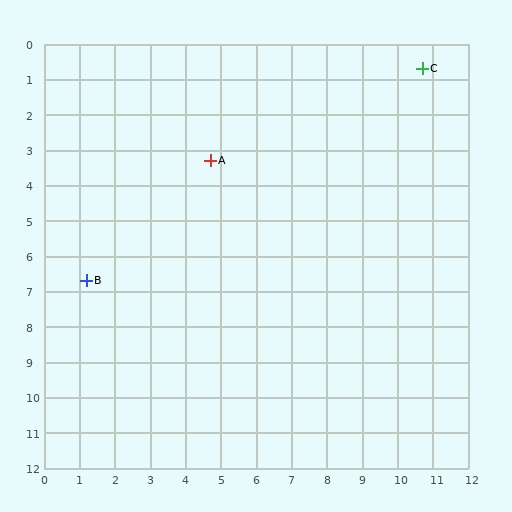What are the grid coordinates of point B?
Point B is at approximately (1.2, 6.7).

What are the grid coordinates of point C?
Point C is at approximately (10.7, 0.7).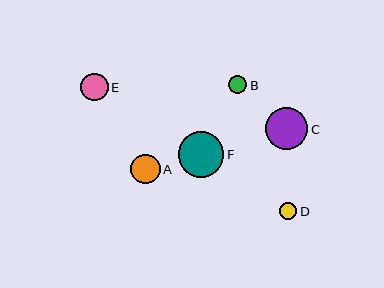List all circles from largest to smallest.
From largest to smallest: F, C, A, E, B, D.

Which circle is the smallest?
Circle D is the smallest with a size of approximately 17 pixels.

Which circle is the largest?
Circle F is the largest with a size of approximately 46 pixels.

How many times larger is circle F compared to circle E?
Circle F is approximately 1.6 times the size of circle E.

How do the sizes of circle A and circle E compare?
Circle A and circle E are approximately the same size.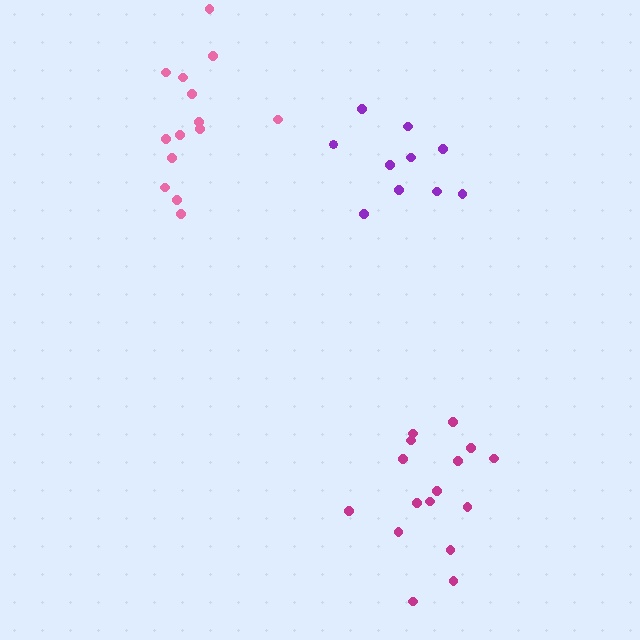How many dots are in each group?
Group 1: 16 dots, Group 2: 14 dots, Group 3: 10 dots (40 total).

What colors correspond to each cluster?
The clusters are colored: magenta, pink, purple.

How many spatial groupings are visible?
There are 3 spatial groupings.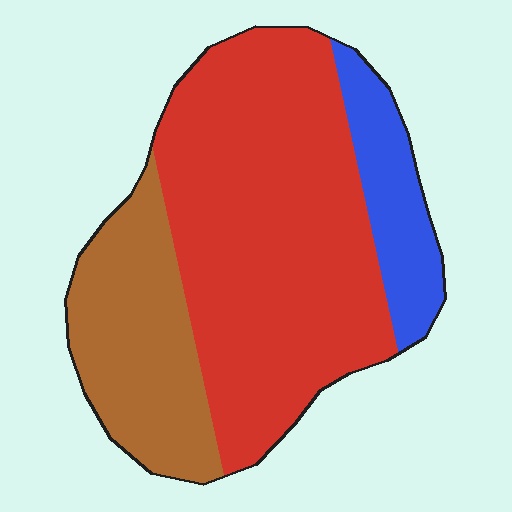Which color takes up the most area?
Red, at roughly 60%.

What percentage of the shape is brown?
Brown covers 25% of the shape.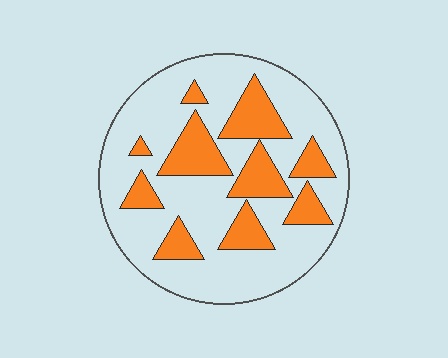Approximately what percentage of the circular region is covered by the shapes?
Approximately 30%.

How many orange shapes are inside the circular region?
10.